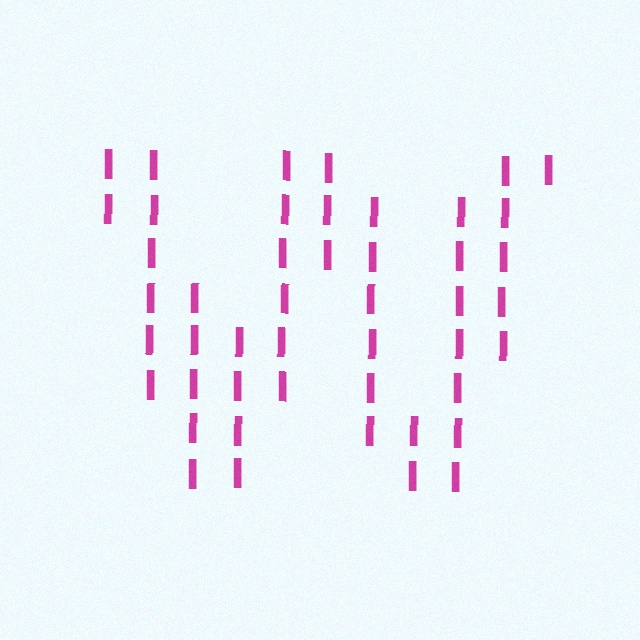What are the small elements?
The small elements are letter I's.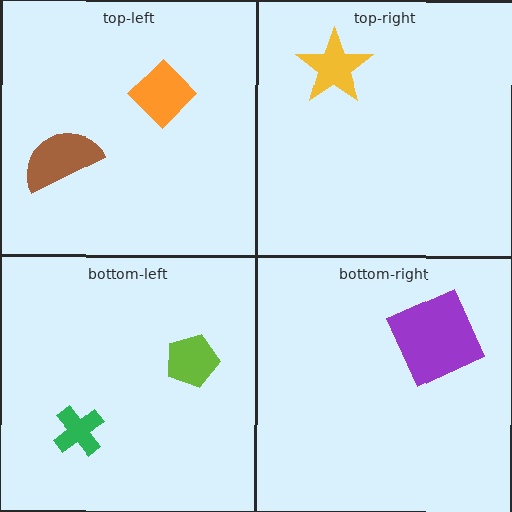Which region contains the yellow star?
The top-right region.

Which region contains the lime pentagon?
The bottom-left region.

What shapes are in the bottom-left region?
The lime pentagon, the green cross.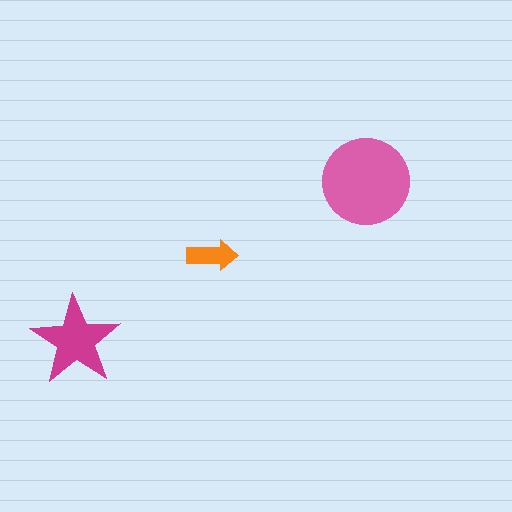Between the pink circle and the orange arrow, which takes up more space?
The pink circle.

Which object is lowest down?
The magenta star is bottommost.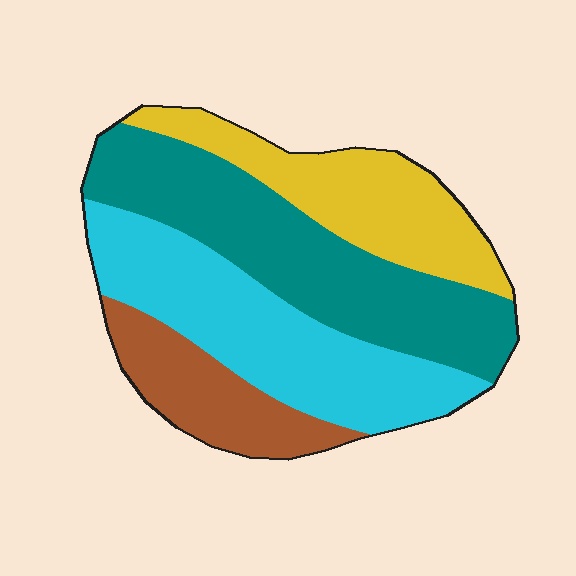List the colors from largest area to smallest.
From largest to smallest: teal, cyan, yellow, brown.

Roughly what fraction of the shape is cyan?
Cyan covers roughly 30% of the shape.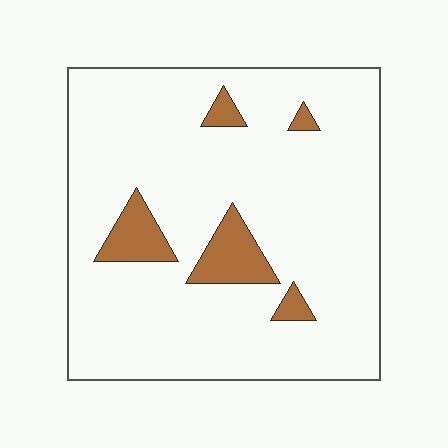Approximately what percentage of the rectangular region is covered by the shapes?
Approximately 10%.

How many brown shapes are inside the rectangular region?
5.